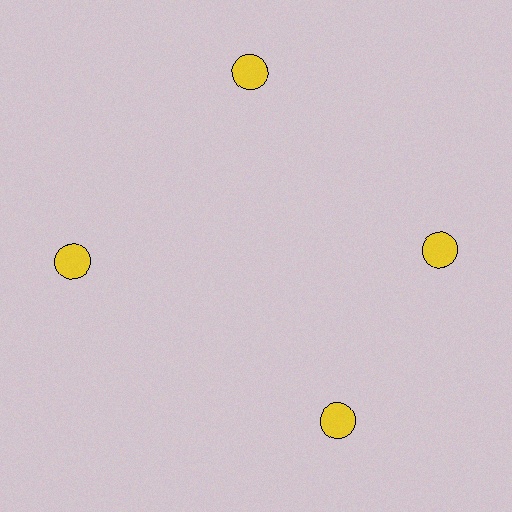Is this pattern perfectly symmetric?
No. The 4 yellow circles are arranged in a ring, but one element near the 6 o'clock position is rotated out of alignment along the ring, breaking the 4-fold rotational symmetry.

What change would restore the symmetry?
The symmetry would be restored by rotating it back into even spacing with its neighbors so that all 4 circles sit at equal angles and equal distance from the center.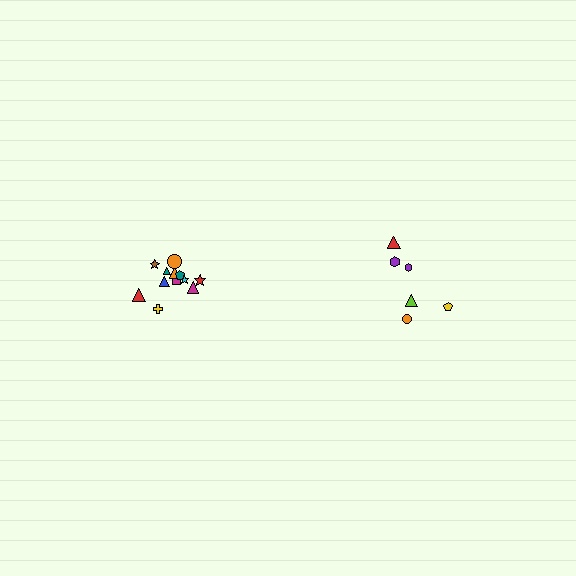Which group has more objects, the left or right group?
The left group.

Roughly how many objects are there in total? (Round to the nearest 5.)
Roughly 20 objects in total.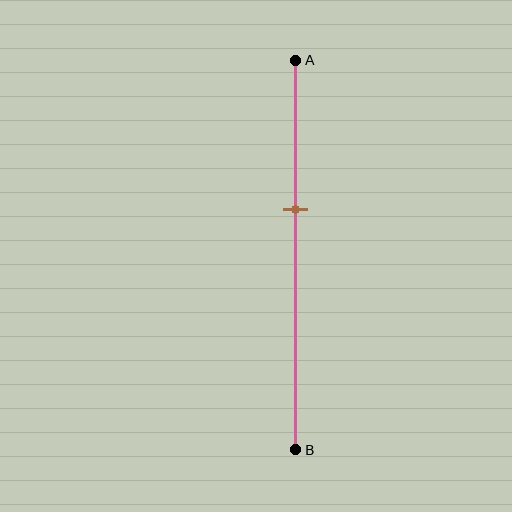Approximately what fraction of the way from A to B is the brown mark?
The brown mark is approximately 40% of the way from A to B.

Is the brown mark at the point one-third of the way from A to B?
No, the mark is at about 40% from A, not at the 33% one-third point.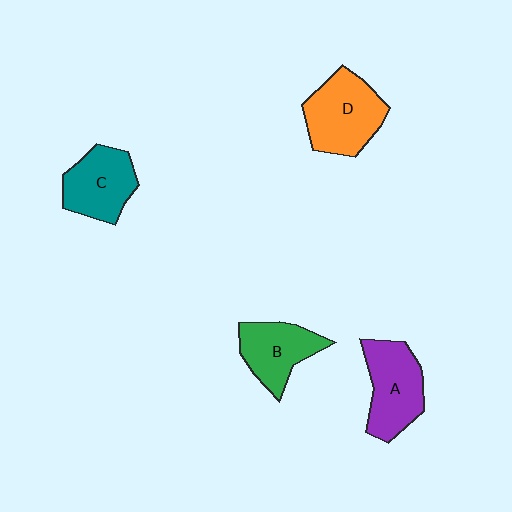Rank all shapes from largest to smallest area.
From largest to smallest: D (orange), A (purple), C (teal), B (green).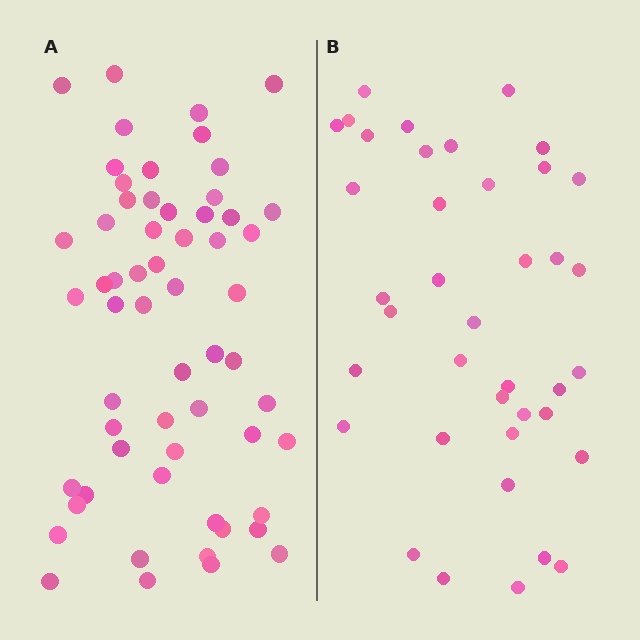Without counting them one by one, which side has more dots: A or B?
Region A (the left region) has more dots.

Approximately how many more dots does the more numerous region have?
Region A has approximately 20 more dots than region B.